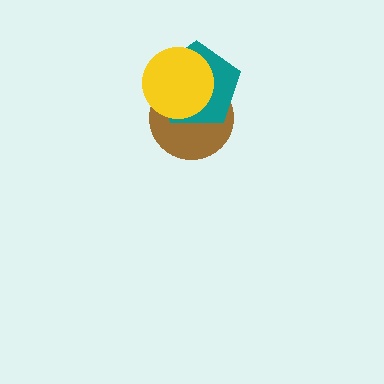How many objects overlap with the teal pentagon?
2 objects overlap with the teal pentagon.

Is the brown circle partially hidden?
Yes, it is partially covered by another shape.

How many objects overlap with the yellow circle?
2 objects overlap with the yellow circle.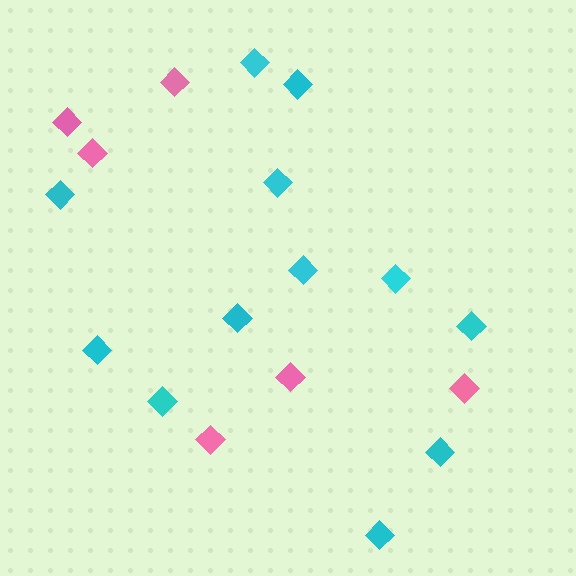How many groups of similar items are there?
There are 2 groups: one group of cyan diamonds (12) and one group of pink diamonds (6).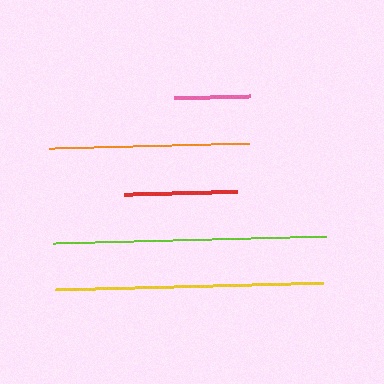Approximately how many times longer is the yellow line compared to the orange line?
The yellow line is approximately 1.3 times the length of the orange line.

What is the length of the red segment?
The red segment is approximately 113 pixels long.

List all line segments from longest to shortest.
From longest to shortest: lime, yellow, orange, red, pink.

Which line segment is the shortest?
The pink line is the shortest at approximately 76 pixels.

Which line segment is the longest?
The lime line is the longest at approximately 273 pixels.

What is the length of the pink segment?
The pink segment is approximately 76 pixels long.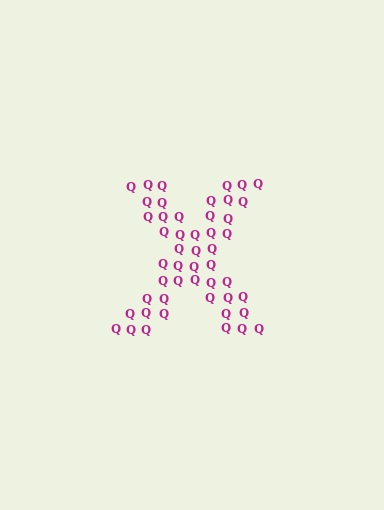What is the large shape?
The large shape is the letter X.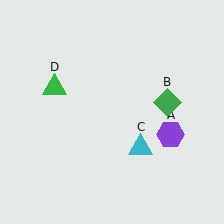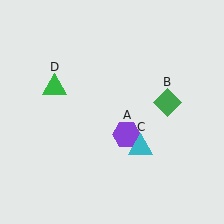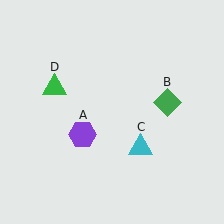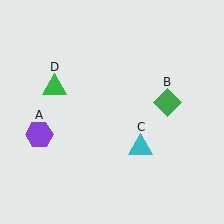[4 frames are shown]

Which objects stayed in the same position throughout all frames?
Green diamond (object B) and cyan triangle (object C) and green triangle (object D) remained stationary.